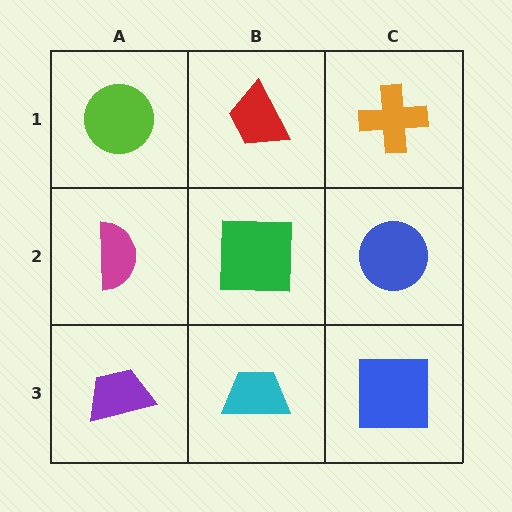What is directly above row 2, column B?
A red trapezoid.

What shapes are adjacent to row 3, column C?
A blue circle (row 2, column C), a cyan trapezoid (row 3, column B).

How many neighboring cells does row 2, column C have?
3.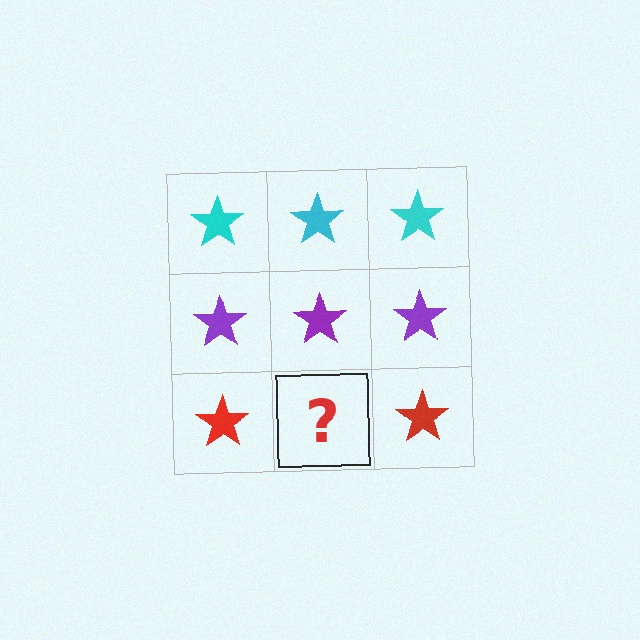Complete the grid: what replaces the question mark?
The question mark should be replaced with a red star.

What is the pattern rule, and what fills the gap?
The rule is that each row has a consistent color. The gap should be filled with a red star.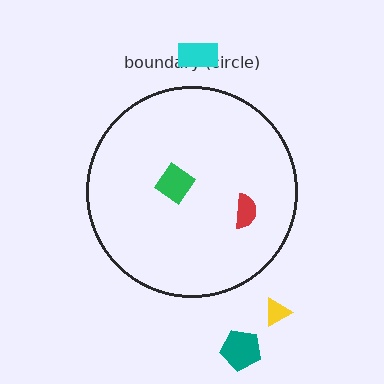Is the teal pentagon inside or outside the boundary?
Outside.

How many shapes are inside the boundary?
2 inside, 3 outside.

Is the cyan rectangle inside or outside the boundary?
Outside.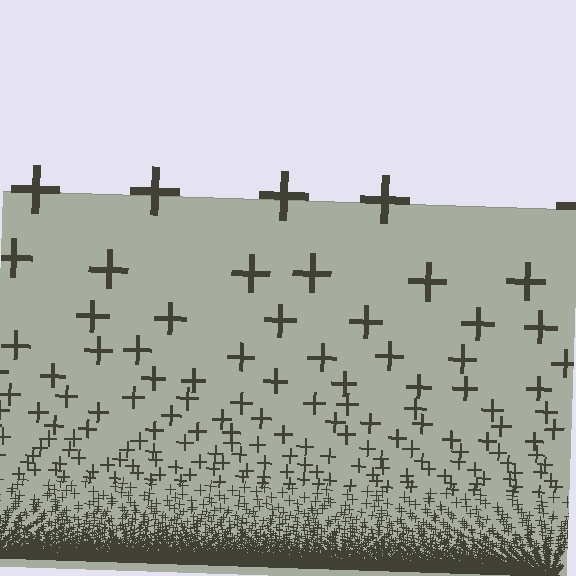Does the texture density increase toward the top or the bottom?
Density increases toward the bottom.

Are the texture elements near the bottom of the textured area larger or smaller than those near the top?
Smaller. The gradient is inverted — elements near the bottom are smaller and denser.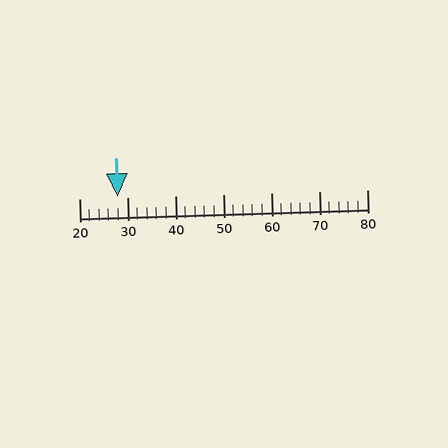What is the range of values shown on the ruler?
The ruler shows values from 20 to 80.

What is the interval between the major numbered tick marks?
The major tick marks are spaced 10 units apart.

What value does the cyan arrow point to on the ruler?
The cyan arrow points to approximately 28.